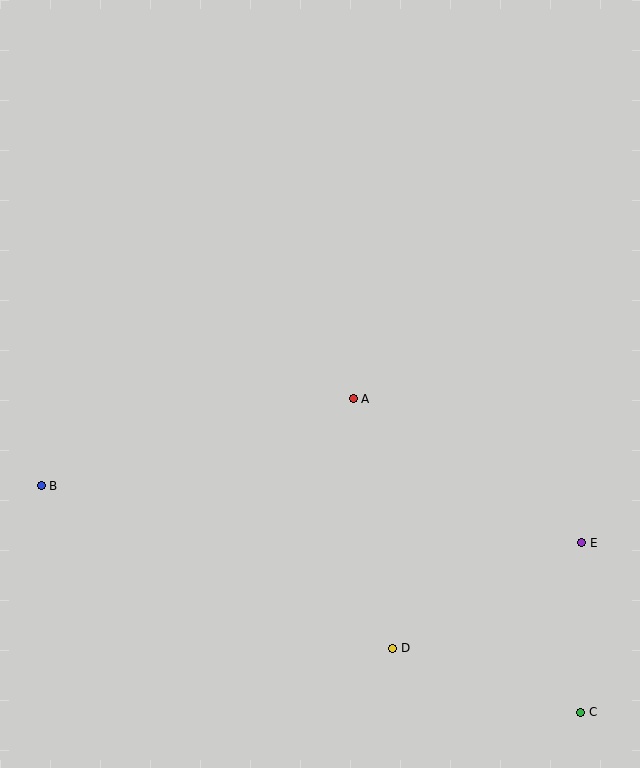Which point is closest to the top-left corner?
Point B is closest to the top-left corner.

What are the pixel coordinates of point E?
Point E is at (582, 543).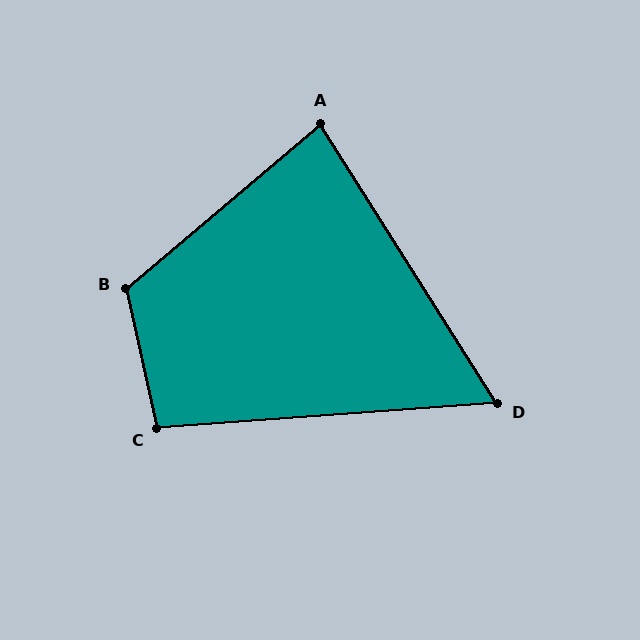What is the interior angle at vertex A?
Approximately 82 degrees (acute).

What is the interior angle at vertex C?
Approximately 98 degrees (obtuse).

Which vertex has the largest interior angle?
B, at approximately 118 degrees.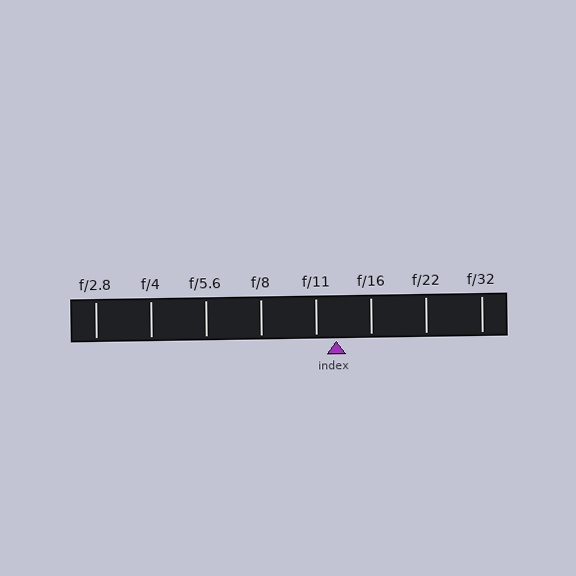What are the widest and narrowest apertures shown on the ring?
The widest aperture shown is f/2.8 and the narrowest is f/32.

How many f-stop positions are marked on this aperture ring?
There are 8 f-stop positions marked.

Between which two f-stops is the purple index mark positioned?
The index mark is between f/11 and f/16.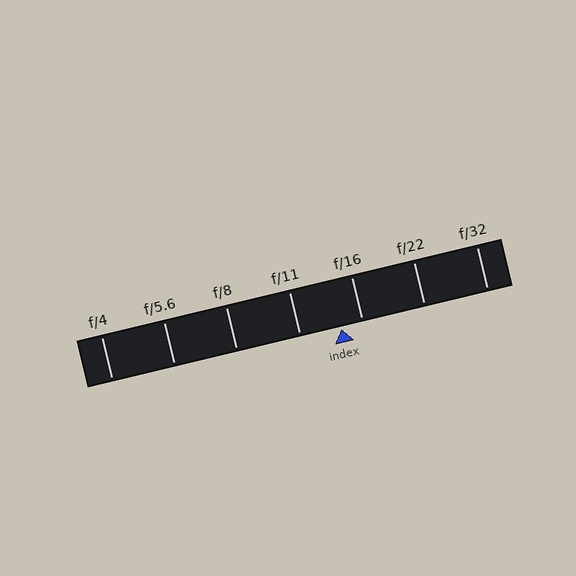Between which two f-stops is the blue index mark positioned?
The index mark is between f/11 and f/16.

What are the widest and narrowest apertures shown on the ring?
The widest aperture shown is f/4 and the narrowest is f/32.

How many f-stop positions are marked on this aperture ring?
There are 7 f-stop positions marked.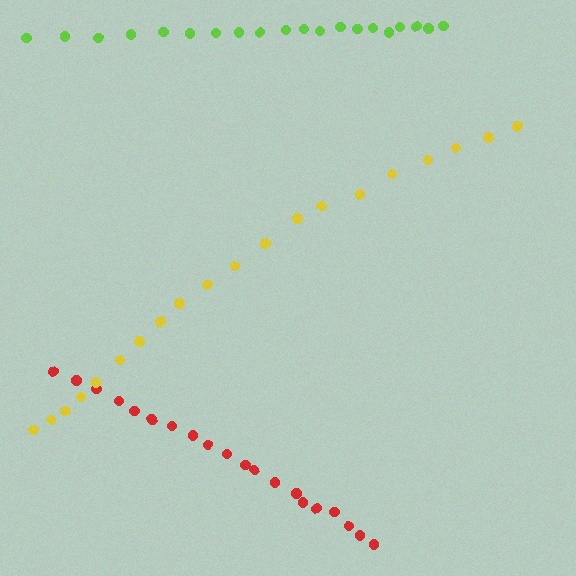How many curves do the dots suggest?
There are 3 distinct paths.